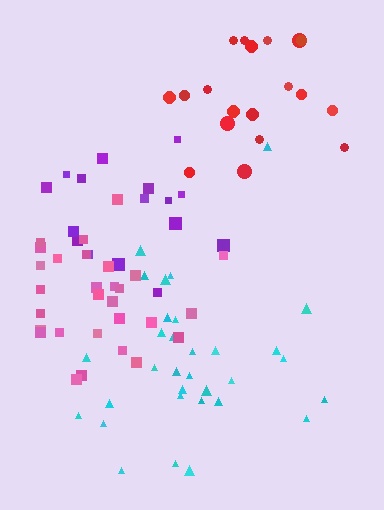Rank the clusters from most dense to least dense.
pink, purple, cyan, red.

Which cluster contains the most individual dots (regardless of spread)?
Cyan (32).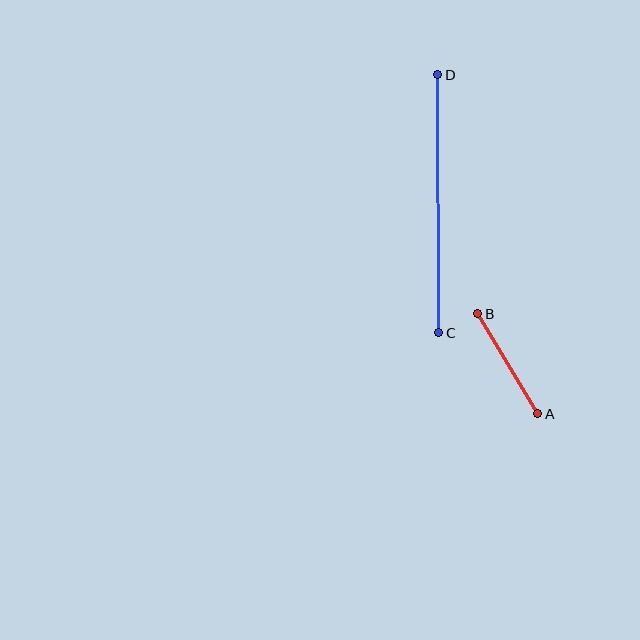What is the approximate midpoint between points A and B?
The midpoint is at approximately (508, 364) pixels.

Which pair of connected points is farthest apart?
Points C and D are farthest apart.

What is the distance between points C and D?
The distance is approximately 258 pixels.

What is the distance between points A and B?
The distance is approximately 117 pixels.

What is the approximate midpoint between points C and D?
The midpoint is at approximately (438, 204) pixels.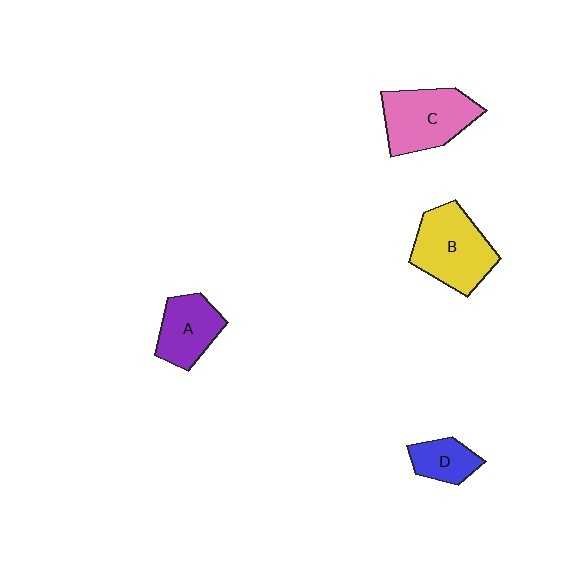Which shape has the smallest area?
Shape D (blue).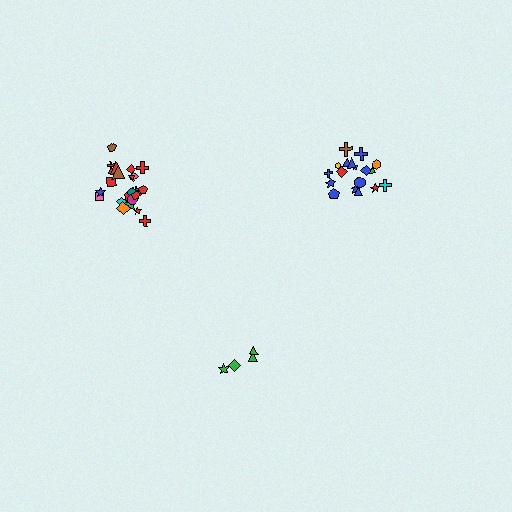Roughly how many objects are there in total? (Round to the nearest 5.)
Roughly 45 objects in total.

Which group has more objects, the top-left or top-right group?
The top-left group.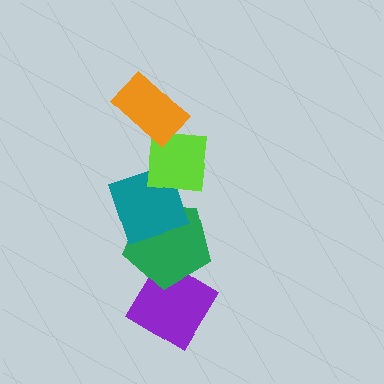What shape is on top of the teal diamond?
The lime square is on top of the teal diamond.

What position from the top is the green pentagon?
The green pentagon is 4th from the top.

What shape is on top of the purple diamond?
The green pentagon is on top of the purple diamond.